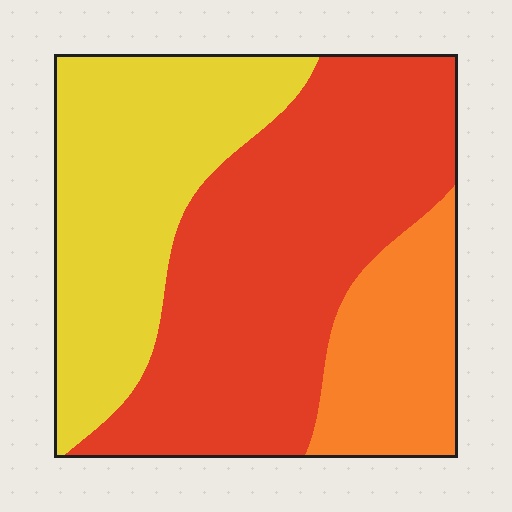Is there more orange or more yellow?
Yellow.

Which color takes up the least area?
Orange, at roughly 20%.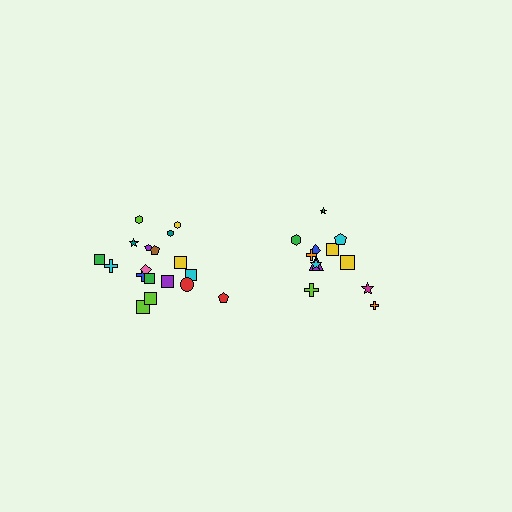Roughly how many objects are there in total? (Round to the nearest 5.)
Roughly 30 objects in total.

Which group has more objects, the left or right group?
The left group.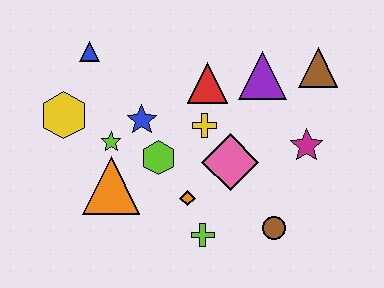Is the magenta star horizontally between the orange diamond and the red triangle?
No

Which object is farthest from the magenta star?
The yellow hexagon is farthest from the magenta star.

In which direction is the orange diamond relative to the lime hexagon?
The orange diamond is below the lime hexagon.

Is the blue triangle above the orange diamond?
Yes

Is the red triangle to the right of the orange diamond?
Yes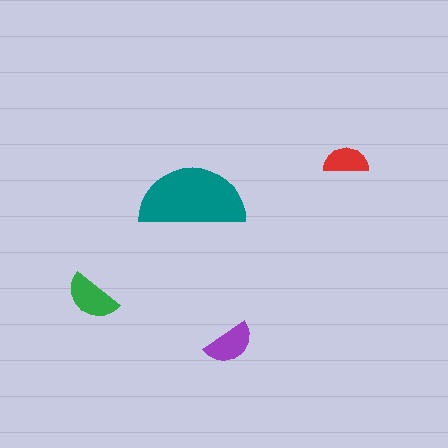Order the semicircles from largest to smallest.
the teal one, the green one, the purple one, the red one.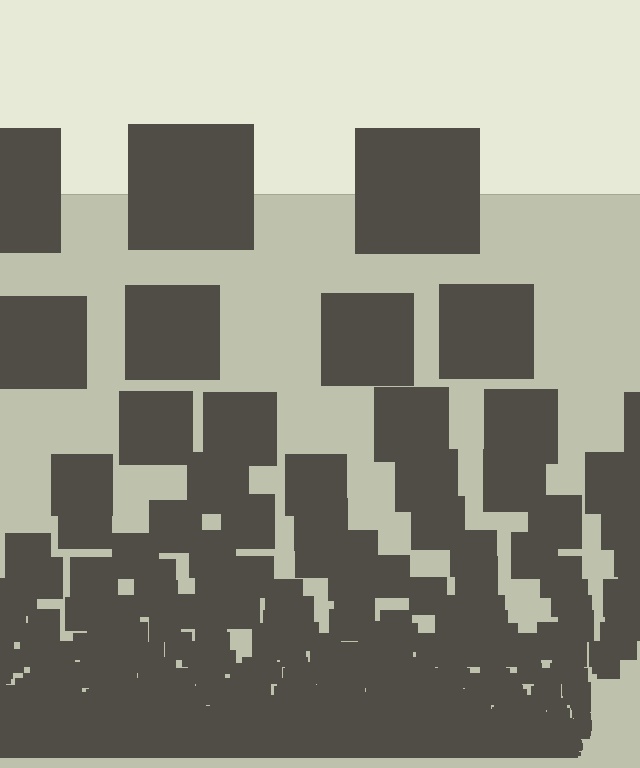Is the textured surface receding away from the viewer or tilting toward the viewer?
The surface appears to tilt toward the viewer. Texture elements get larger and sparser toward the top.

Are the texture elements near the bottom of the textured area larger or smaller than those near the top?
Smaller. The gradient is inverted — elements near the bottom are smaller and denser.